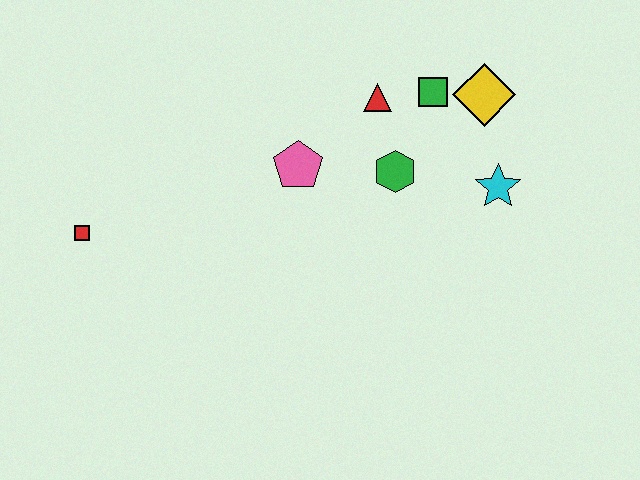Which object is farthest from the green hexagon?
The red square is farthest from the green hexagon.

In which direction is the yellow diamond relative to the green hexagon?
The yellow diamond is to the right of the green hexagon.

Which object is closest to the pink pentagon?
The green hexagon is closest to the pink pentagon.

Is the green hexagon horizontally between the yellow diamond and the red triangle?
Yes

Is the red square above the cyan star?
No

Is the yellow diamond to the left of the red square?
No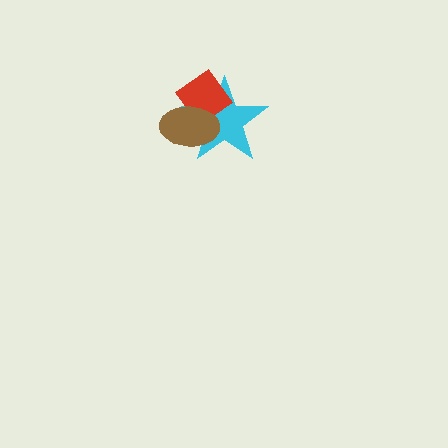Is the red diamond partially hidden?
Yes, it is partially covered by another shape.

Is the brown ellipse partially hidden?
No, no other shape covers it.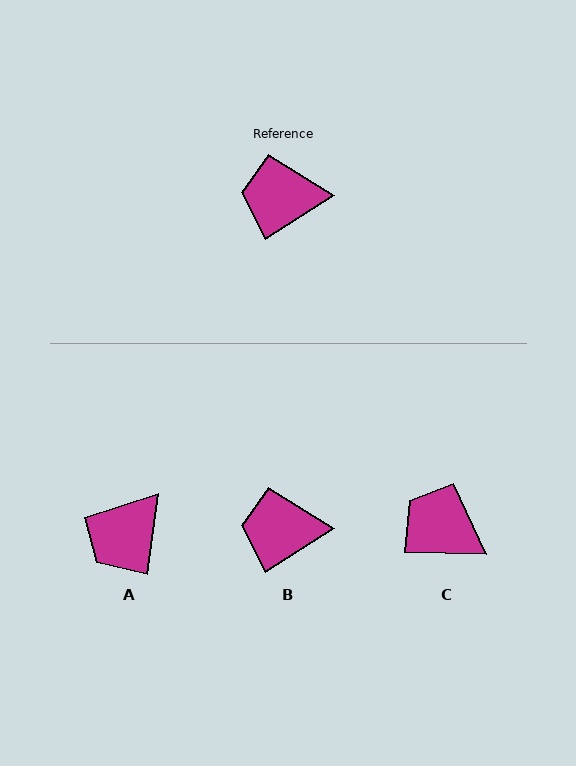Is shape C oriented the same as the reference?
No, it is off by about 34 degrees.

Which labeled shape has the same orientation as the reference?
B.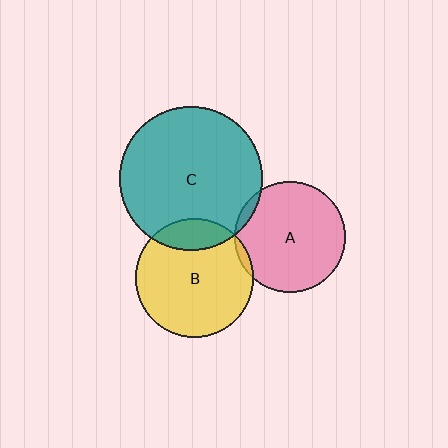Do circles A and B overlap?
Yes.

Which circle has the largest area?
Circle C (teal).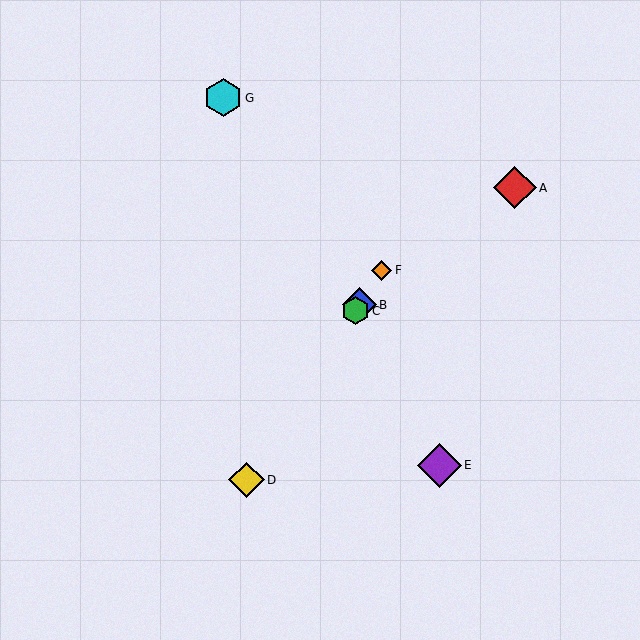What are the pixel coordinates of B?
Object B is at (359, 305).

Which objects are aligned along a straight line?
Objects B, C, D, F are aligned along a straight line.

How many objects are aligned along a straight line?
4 objects (B, C, D, F) are aligned along a straight line.